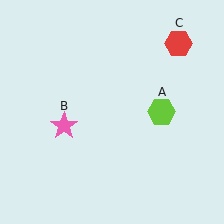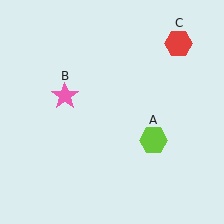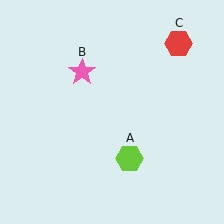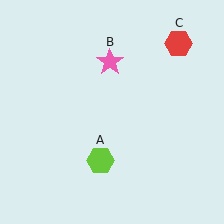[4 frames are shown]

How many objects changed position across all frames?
2 objects changed position: lime hexagon (object A), pink star (object B).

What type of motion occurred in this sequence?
The lime hexagon (object A), pink star (object B) rotated clockwise around the center of the scene.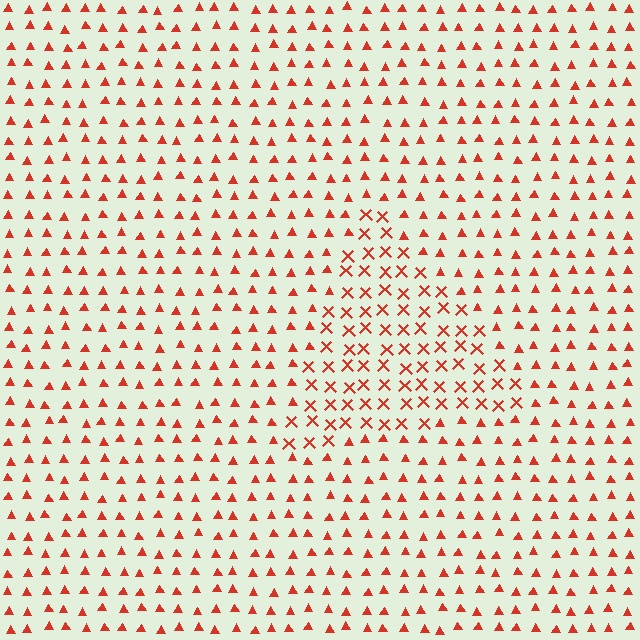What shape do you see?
I see a triangle.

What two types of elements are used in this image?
The image uses X marks inside the triangle region and triangles outside it.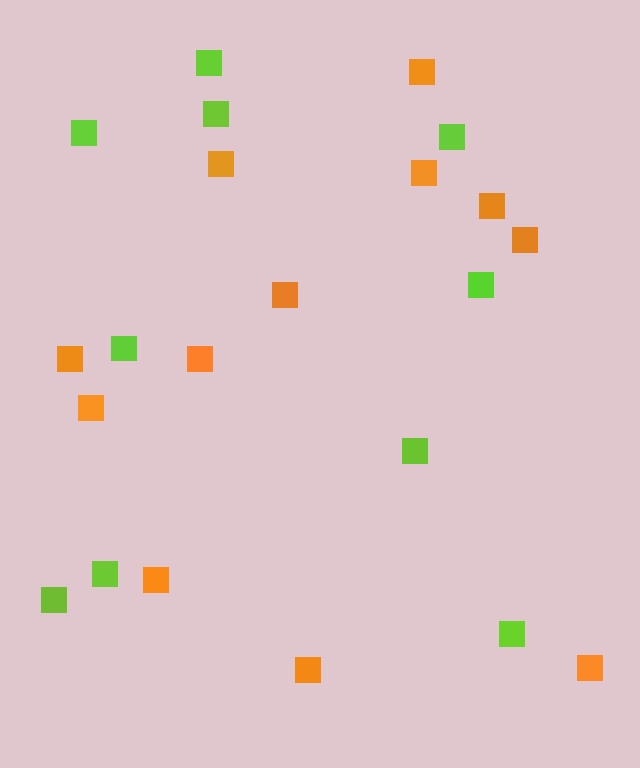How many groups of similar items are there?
There are 2 groups: one group of lime squares (10) and one group of orange squares (12).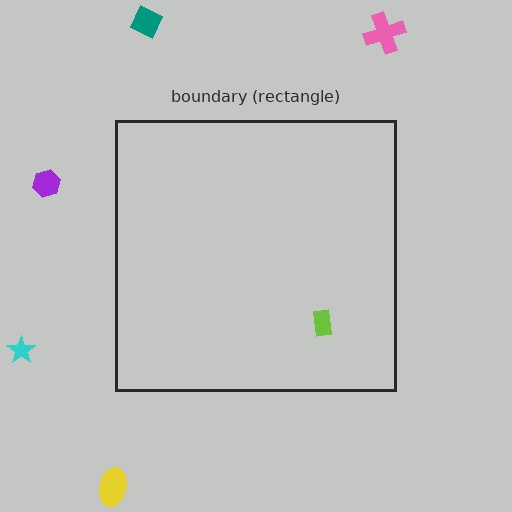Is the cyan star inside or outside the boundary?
Outside.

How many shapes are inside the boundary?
1 inside, 5 outside.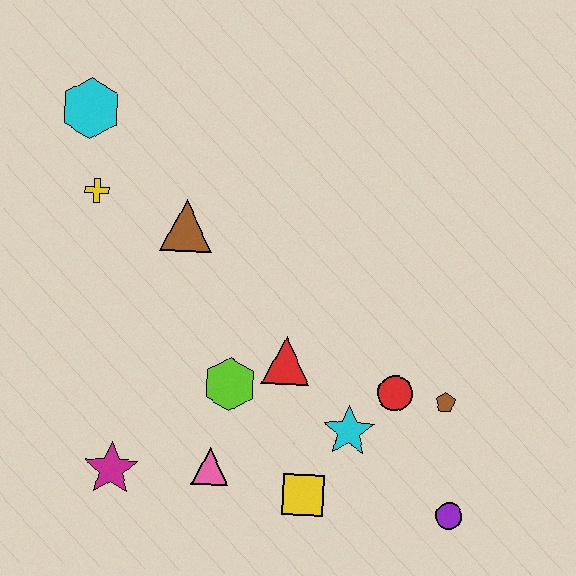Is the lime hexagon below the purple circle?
No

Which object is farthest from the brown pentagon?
The cyan hexagon is farthest from the brown pentagon.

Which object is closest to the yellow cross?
The cyan hexagon is closest to the yellow cross.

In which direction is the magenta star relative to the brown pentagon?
The magenta star is to the left of the brown pentagon.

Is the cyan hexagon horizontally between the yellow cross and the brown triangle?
No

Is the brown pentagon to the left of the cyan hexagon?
No